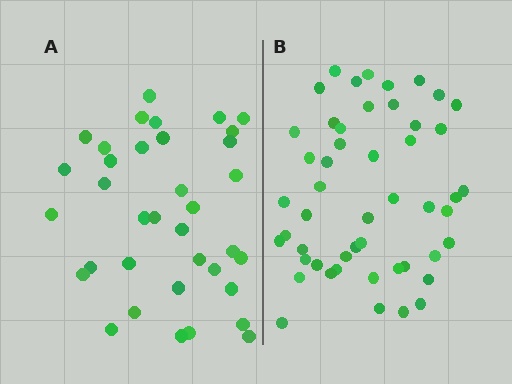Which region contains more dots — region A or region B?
Region B (the right region) has more dots.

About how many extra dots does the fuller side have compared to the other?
Region B has approximately 15 more dots than region A.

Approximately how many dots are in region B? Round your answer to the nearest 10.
About 50 dots.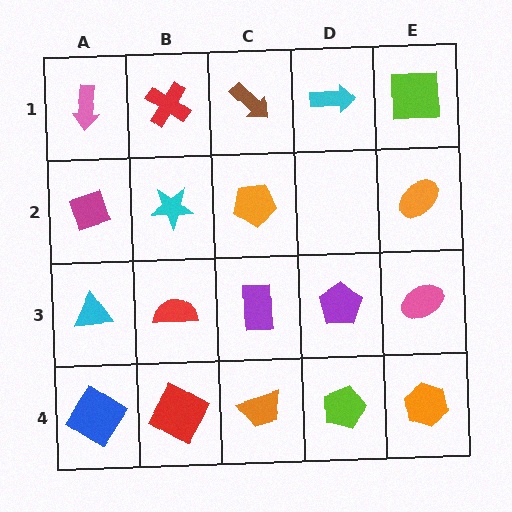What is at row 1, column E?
A lime square.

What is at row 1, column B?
A red cross.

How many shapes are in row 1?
5 shapes.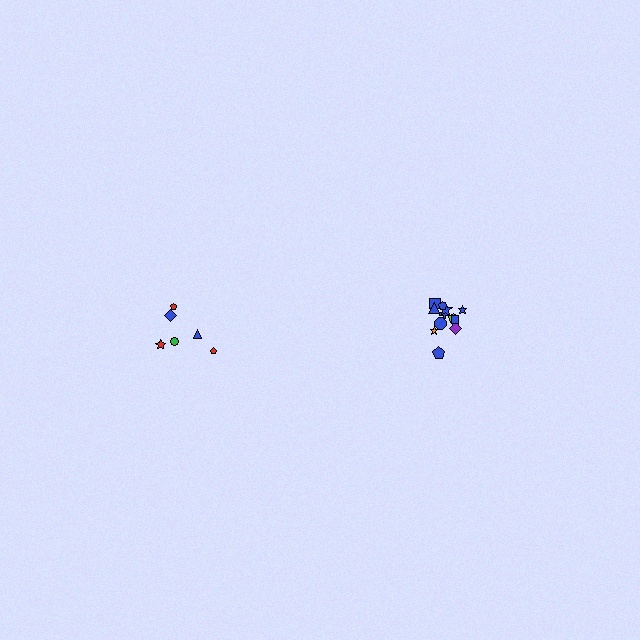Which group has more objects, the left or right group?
The right group.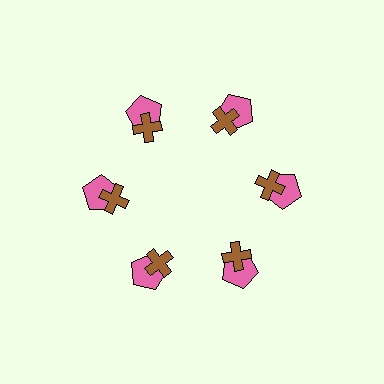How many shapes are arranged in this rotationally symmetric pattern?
There are 12 shapes, arranged in 6 groups of 2.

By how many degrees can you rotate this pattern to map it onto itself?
The pattern maps onto itself every 60 degrees of rotation.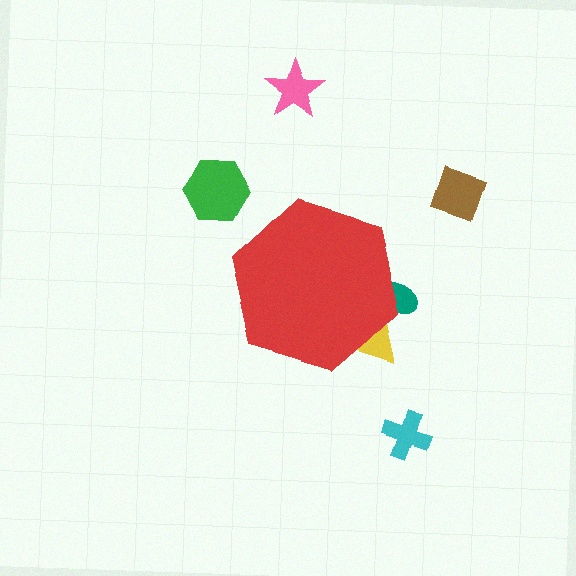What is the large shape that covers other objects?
A red hexagon.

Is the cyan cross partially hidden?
No, the cyan cross is fully visible.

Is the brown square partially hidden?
No, the brown square is fully visible.